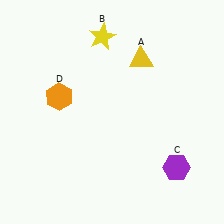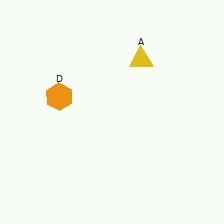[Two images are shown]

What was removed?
The yellow star (B), the purple hexagon (C) were removed in Image 2.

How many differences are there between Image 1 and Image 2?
There are 2 differences between the two images.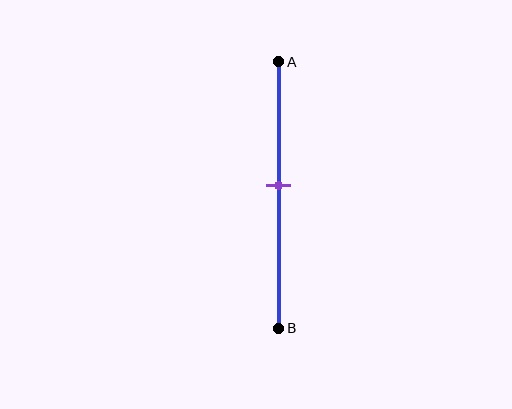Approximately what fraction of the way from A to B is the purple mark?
The purple mark is approximately 45% of the way from A to B.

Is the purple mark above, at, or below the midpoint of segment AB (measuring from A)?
The purple mark is above the midpoint of segment AB.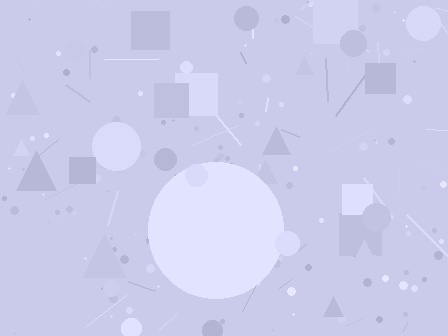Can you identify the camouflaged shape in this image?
The camouflaged shape is a circle.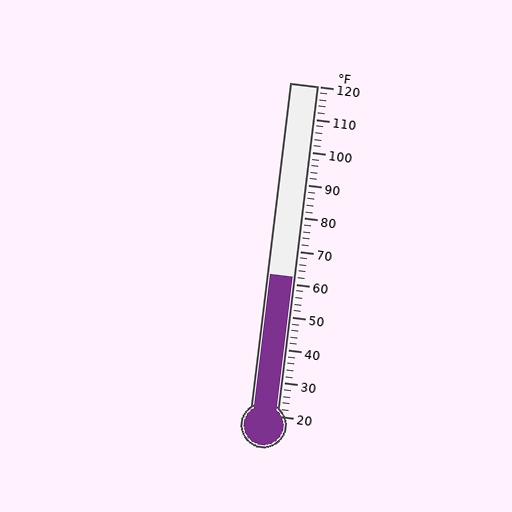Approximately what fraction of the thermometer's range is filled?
The thermometer is filled to approximately 40% of its range.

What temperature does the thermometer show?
The thermometer shows approximately 62°F.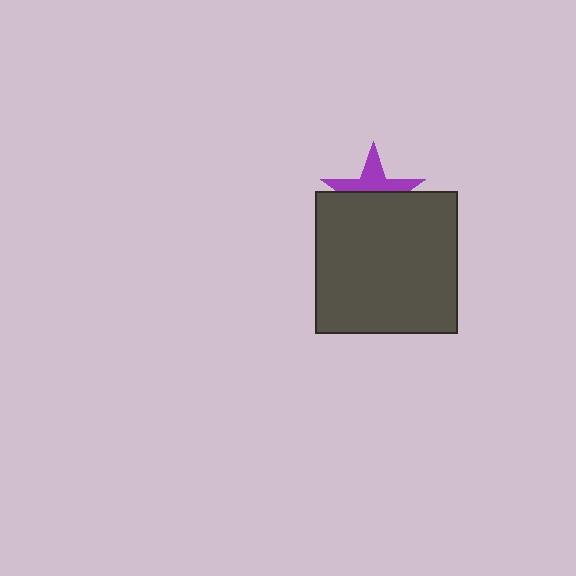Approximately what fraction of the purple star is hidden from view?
Roughly 56% of the purple star is hidden behind the dark gray square.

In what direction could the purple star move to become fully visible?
The purple star could move up. That would shift it out from behind the dark gray square entirely.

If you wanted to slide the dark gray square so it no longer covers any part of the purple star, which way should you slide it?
Slide it down — that is the most direct way to separate the two shapes.